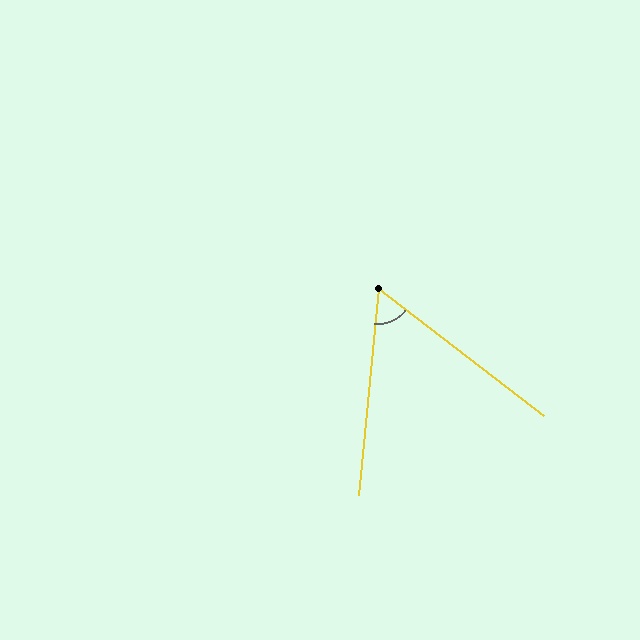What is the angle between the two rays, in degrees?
Approximately 58 degrees.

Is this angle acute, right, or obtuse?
It is acute.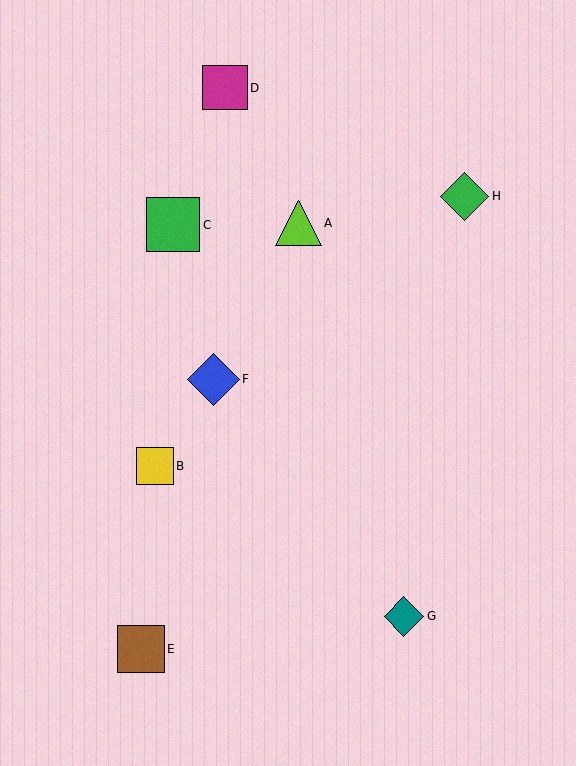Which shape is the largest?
The green square (labeled C) is the largest.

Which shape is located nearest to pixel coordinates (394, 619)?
The teal diamond (labeled G) at (404, 616) is nearest to that location.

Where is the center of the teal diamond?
The center of the teal diamond is at (404, 616).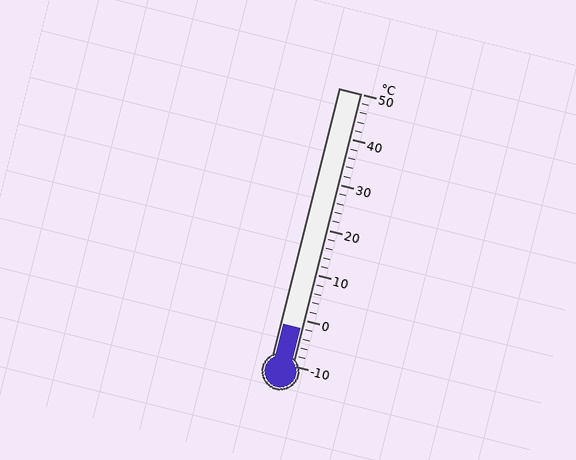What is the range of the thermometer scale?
The thermometer scale ranges from -10°C to 50°C.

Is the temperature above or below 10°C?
The temperature is below 10°C.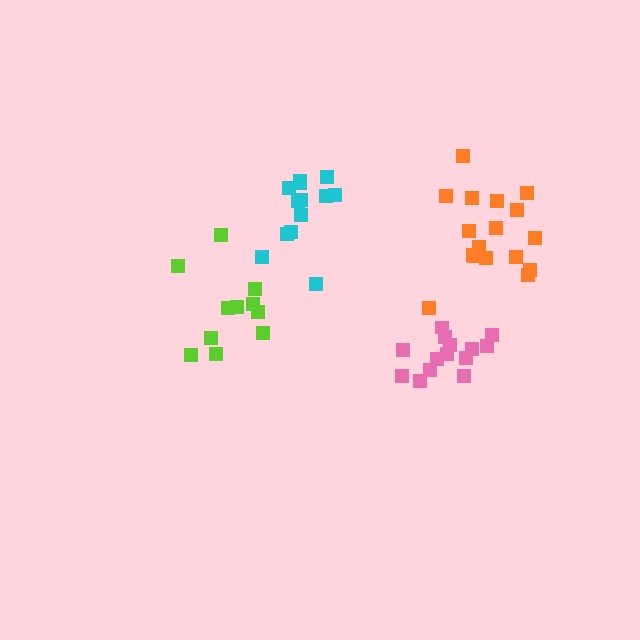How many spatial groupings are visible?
There are 4 spatial groupings.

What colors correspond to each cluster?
The clusters are colored: pink, lime, cyan, orange.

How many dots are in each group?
Group 1: 14 dots, Group 2: 11 dots, Group 3: 13 dots, Group 4: 17 dots (55 total).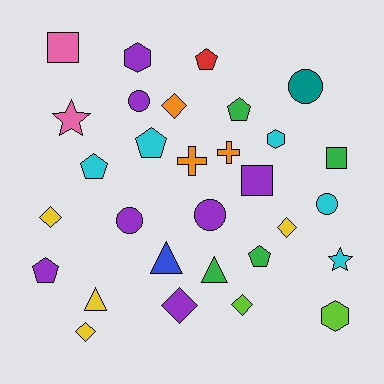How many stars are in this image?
There are 2 stars.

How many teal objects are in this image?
There is 1 teal object.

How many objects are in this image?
There are 30 objects.